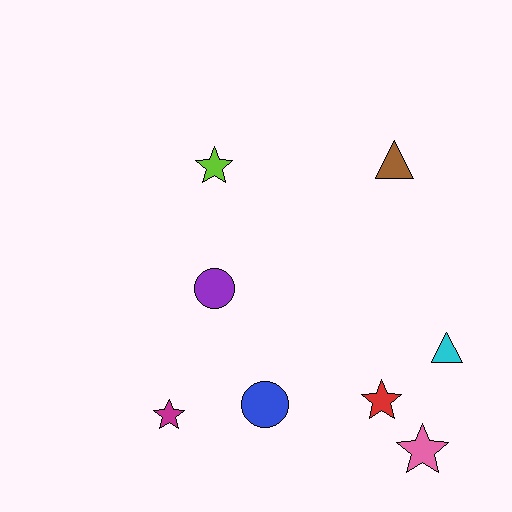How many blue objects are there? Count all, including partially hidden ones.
There is 1 blue object.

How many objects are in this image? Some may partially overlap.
There are 8 objects.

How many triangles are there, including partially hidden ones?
There are 2 triangles.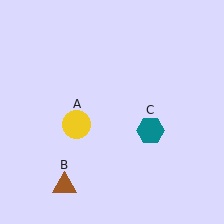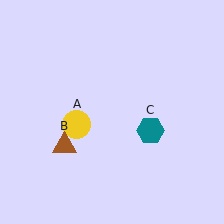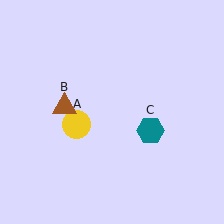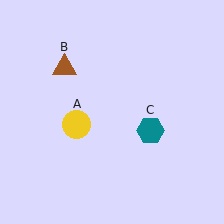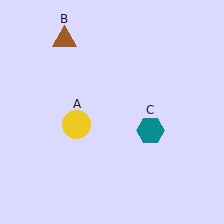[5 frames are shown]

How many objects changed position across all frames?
1 object changed position: brown triangle (object B).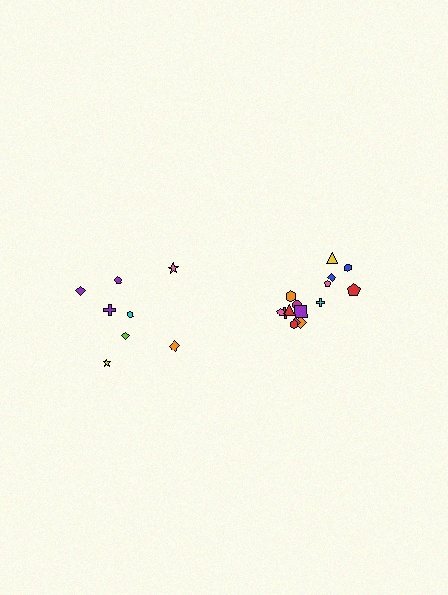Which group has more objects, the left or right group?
The right group.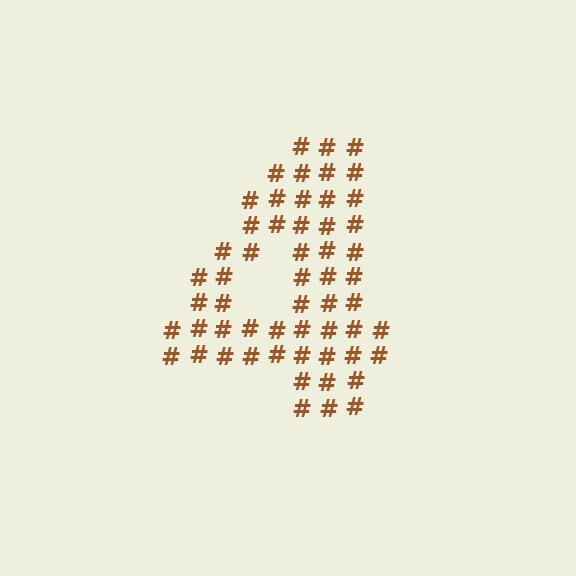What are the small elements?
The small elements are hash symbols.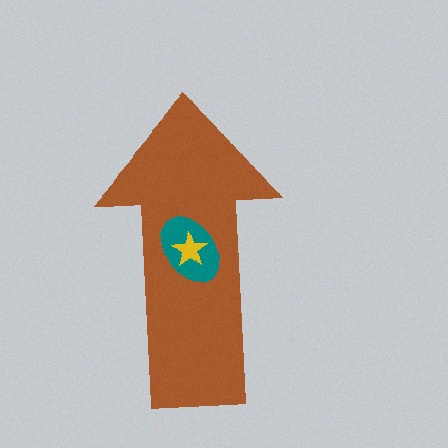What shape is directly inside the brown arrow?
The teal ellipse.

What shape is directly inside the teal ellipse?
The yellow star.